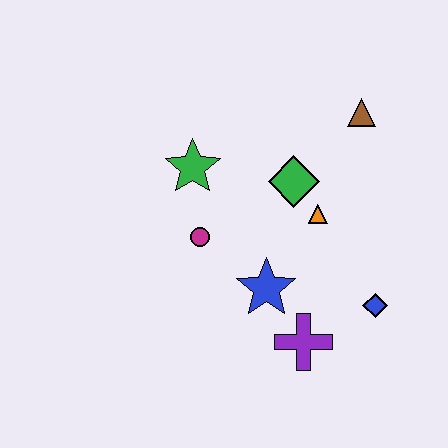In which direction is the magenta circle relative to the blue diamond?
The magenta circle is to the left of the blue diamond.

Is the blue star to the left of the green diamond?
Yes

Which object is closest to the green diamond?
The orange triangle is closest to the green diamond.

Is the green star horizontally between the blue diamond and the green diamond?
No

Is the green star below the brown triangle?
Yes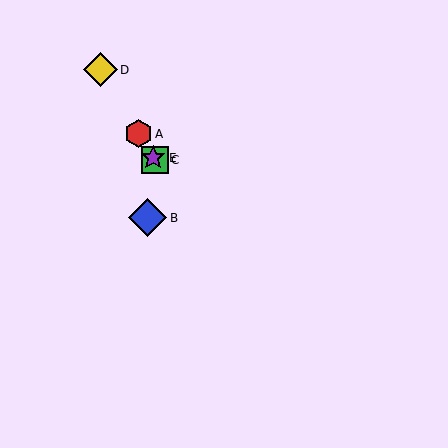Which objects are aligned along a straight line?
Objects A, C, D, E are aligned along a straight line.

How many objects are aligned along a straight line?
4 objects (A, C, D, E) are aligned along a straight line.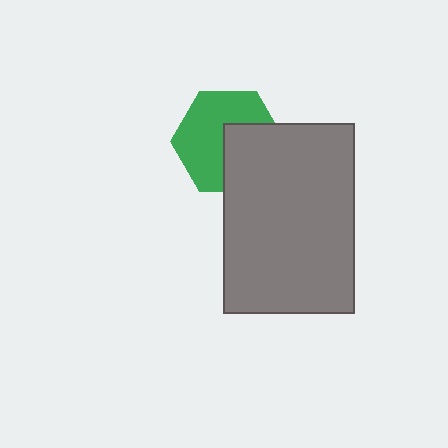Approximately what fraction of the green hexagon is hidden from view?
Roughly 39% of the green hexagon is hidden behind the gray rectangle.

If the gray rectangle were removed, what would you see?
You would see the complete green hexagon.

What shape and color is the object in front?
The object in front is a gray rectangle.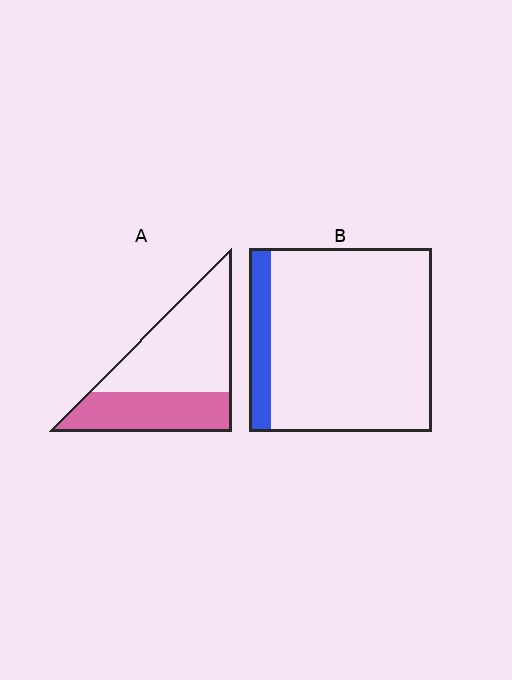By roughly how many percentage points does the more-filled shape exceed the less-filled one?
By roughly 25 percentage points (A over B).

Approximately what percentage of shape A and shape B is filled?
A is approximately 40% and B is approximately 10%.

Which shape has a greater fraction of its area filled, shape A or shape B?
Shape A.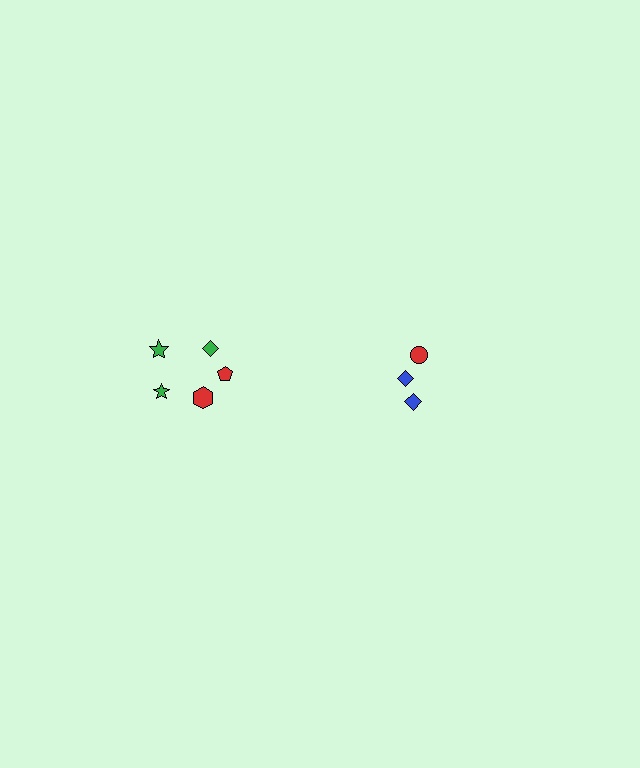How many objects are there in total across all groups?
There are 8 objects.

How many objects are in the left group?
There are 5 objects.